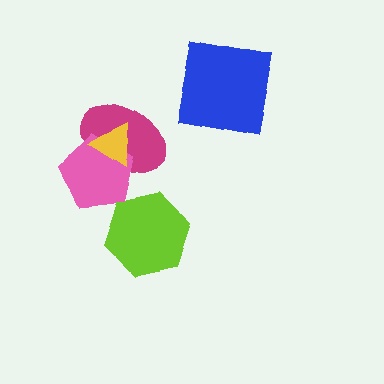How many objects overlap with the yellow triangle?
2 objects overlap with the yellow triangle.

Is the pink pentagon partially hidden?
Yes, it is partially covered by another shape.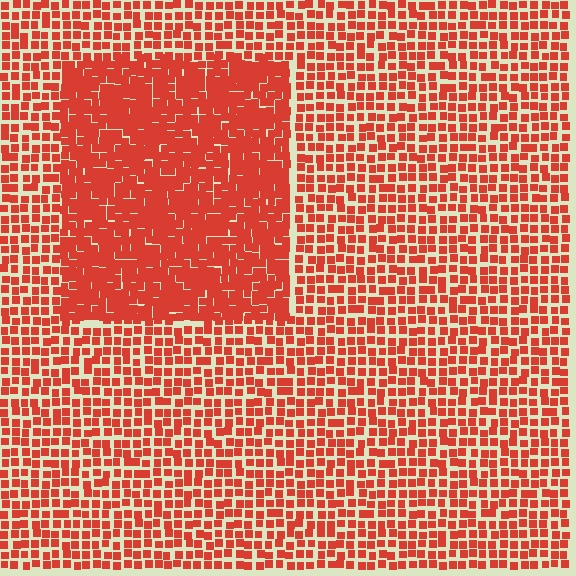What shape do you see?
I see a rectangle.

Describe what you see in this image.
The image contains small red elements arranged at two different densities. A rectangle-shaped region is visible where the elements are more densely packed than the surrounding area.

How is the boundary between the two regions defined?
The boundary is defined by a change in element density (approximately 1.8x ratio). All elements are the same color, size, and shape.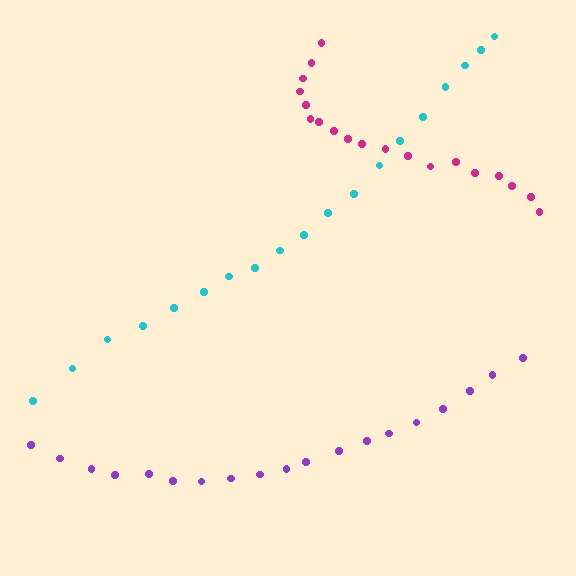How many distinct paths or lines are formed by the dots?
There are 3 distinct paths.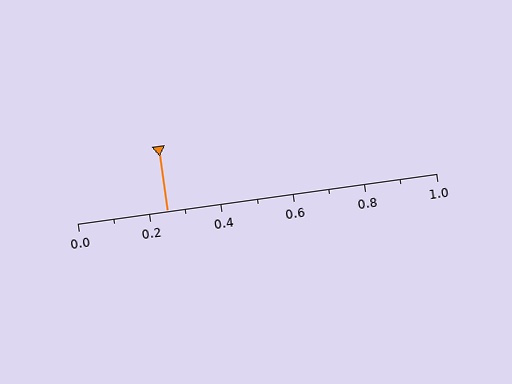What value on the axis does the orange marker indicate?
The marker indicates approximately 0.25.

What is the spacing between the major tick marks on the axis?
The major ticks are spaced 0.2 apart.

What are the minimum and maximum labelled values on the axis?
The axis runs from 0.0 to 1.0.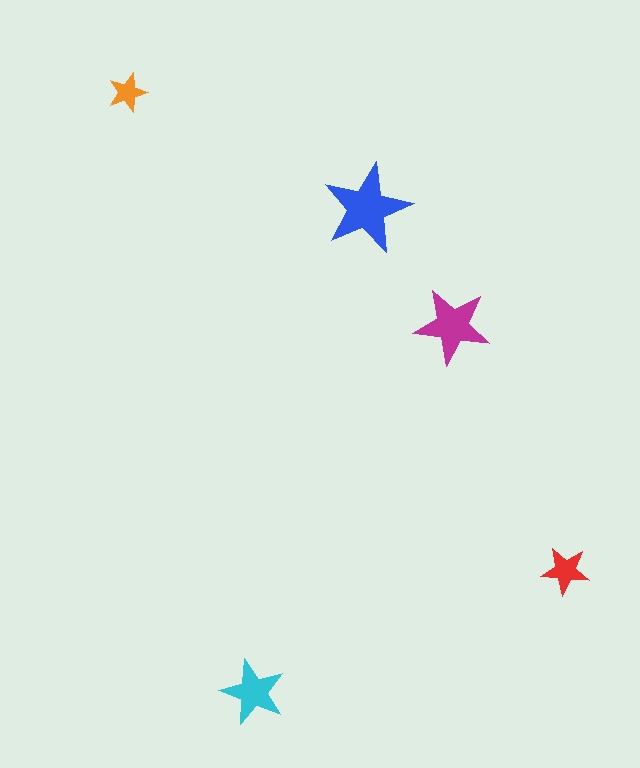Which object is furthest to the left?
The orange star is leftmost.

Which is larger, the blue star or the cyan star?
The blue one.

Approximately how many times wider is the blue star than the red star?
About 2 times wider.